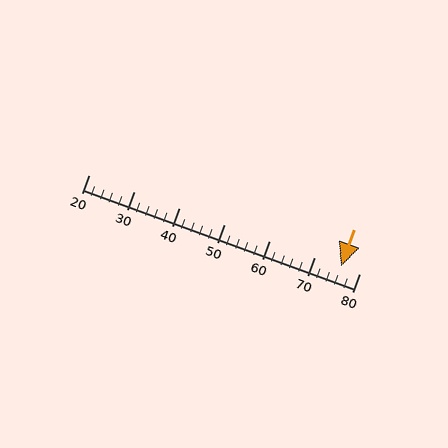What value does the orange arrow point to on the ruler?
The orange arrow points to approximately 76.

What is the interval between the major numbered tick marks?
The major tick marks are spaced 10 units apart.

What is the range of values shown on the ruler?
The ruler shows values from 20 to 80.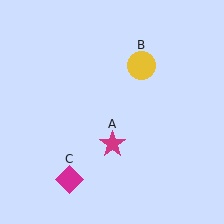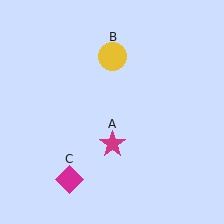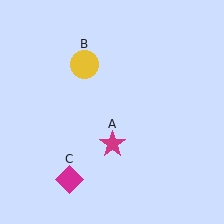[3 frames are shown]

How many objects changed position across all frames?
1 object changed position: yellow circle (object B).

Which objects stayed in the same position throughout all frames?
Magenta star (object A) and magenta diamond (object C) remained stationary.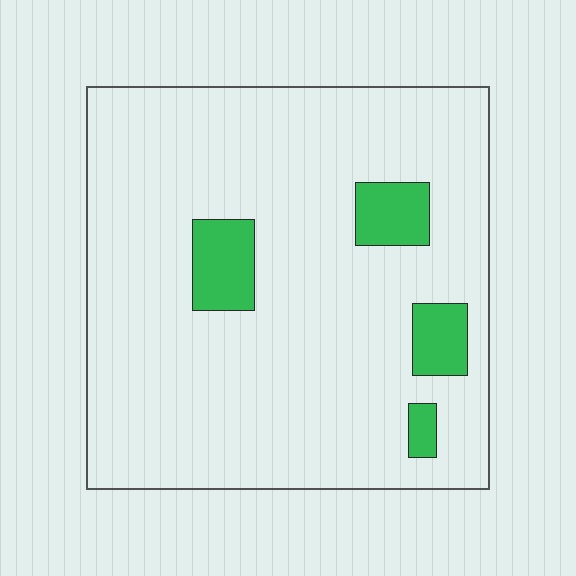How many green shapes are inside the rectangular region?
4.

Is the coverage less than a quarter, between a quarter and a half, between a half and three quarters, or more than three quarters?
Less than a quarter.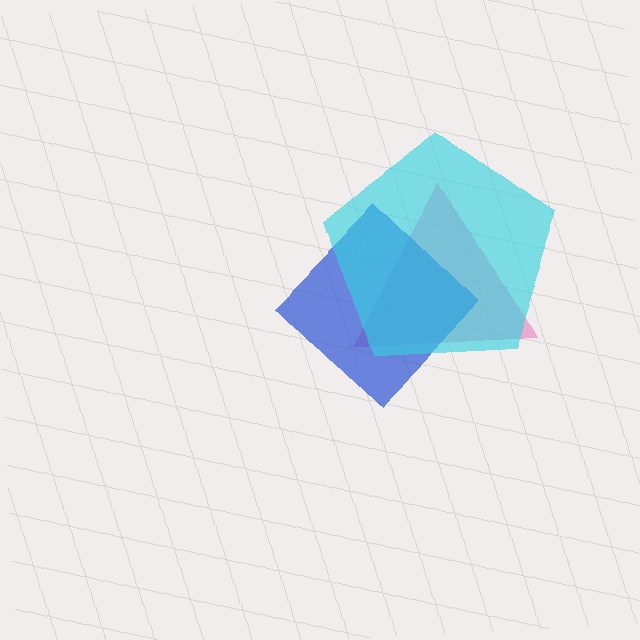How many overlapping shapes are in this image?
There are 3 overlapping shapes in the image.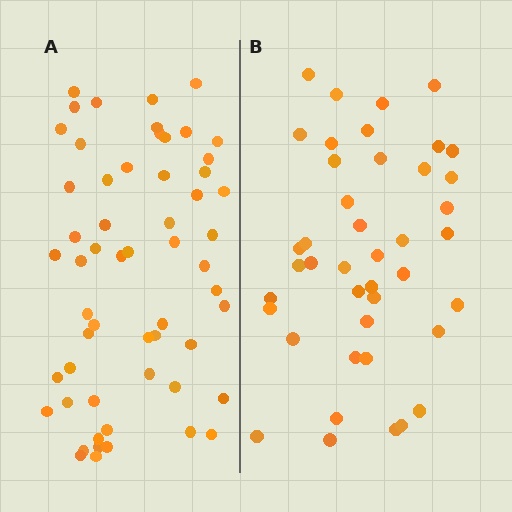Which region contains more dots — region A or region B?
Region A (the left region) has more dots.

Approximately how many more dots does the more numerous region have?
Region A has approximately 15 more dots than region B.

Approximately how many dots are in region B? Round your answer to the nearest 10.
About 40 dots. (The exact count is 42, which rounds to 40.)